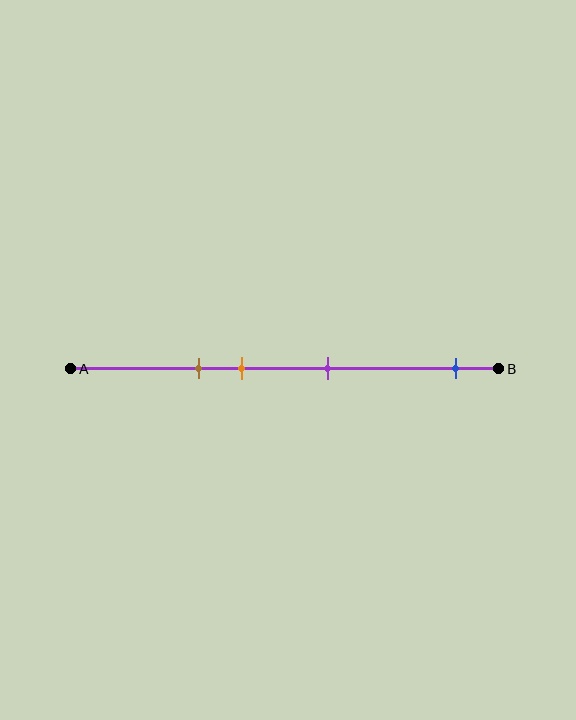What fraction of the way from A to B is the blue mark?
The blue mark is approximately 90% (0.9) of the way from A to B.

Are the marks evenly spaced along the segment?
No, the marks are not evenly spaced.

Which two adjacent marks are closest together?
The brown and orange marks are the closest adjacent pair.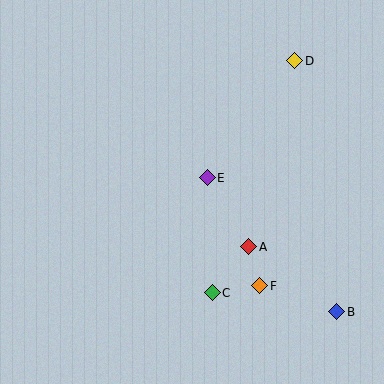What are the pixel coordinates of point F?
Point F is at (260, 286).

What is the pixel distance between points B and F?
The distance between B and F is 81 pixels.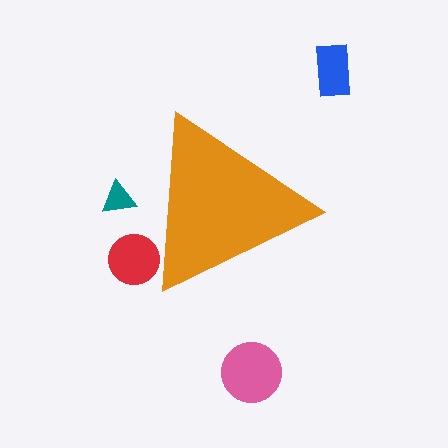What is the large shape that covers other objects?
An orange triangle.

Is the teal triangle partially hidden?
Yes, the teal triangle is partially hidden behind the orange triangle.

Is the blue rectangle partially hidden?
No, the blue rectangle is fully visible.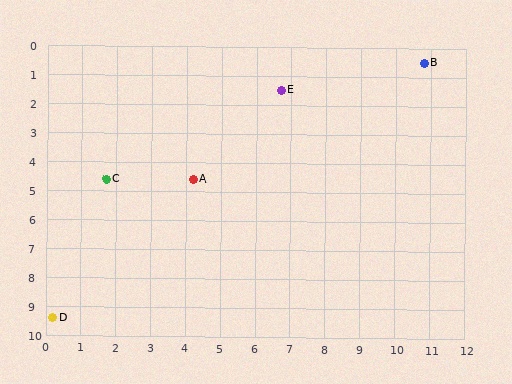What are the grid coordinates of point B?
Point B is at approximately (10.8, 0.5).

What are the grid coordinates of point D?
Point D is at approximately (0.2, 9.4).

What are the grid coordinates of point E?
Point E is at approximately (6.7, 1.5).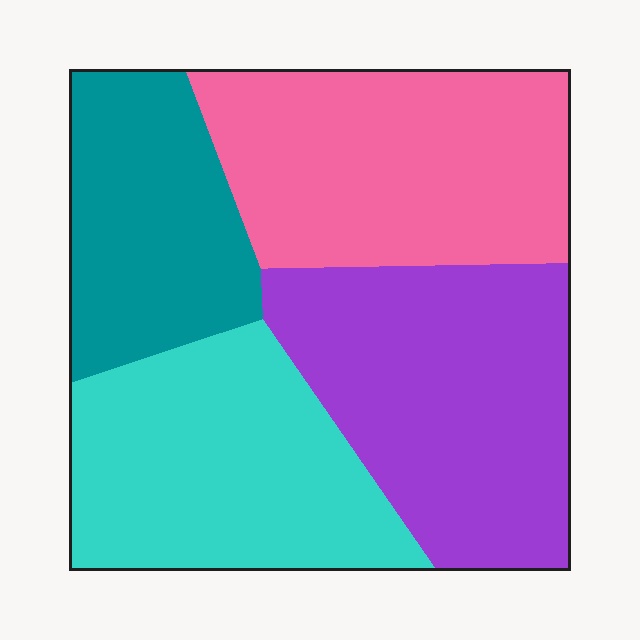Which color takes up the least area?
Teal, at roughly 20%.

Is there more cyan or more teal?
Cyan.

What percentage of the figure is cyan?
Cyan takes up about one quarter (1/4) of the figure.